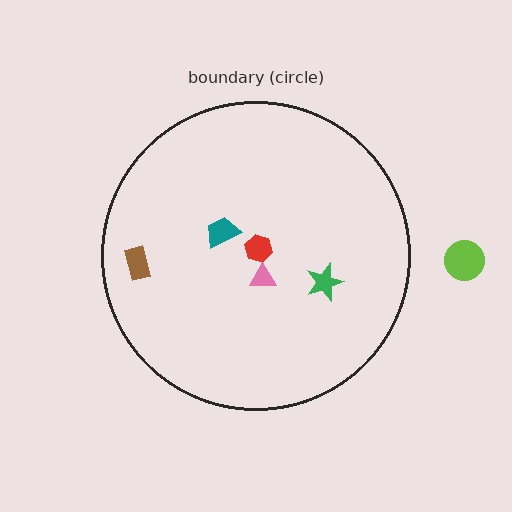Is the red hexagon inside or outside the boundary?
Inside.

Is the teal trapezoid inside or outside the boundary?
Inside.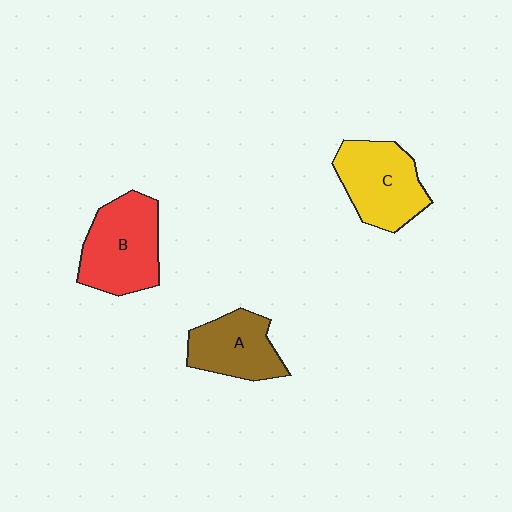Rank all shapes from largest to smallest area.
From largest to smallest: B (red), C (yellow), A (brown).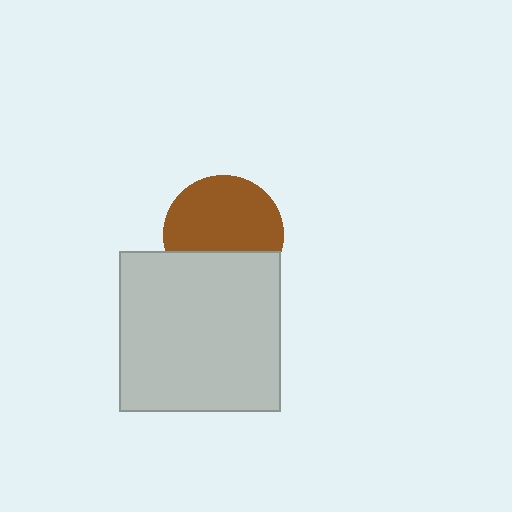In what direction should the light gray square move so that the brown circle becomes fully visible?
The light gray square should move down. That is the shortest direction to clear the overlap and leave the brown circle fully visible.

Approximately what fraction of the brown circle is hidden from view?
Roughly 33% of the brown circle is hidden behind the light gray square.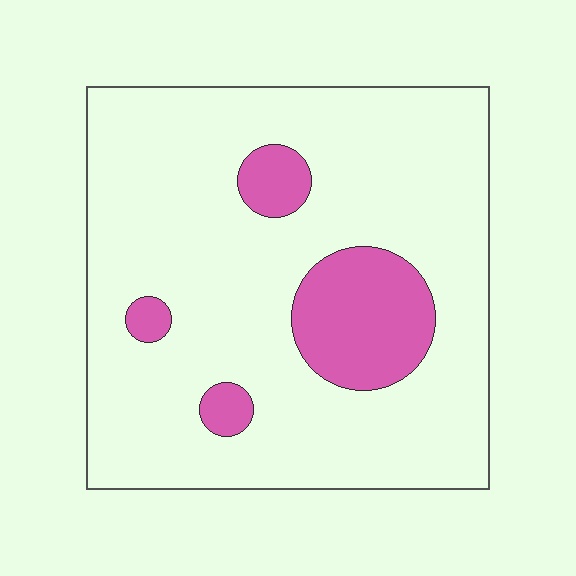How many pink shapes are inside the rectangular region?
4.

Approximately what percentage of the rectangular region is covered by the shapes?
Approximately 15%.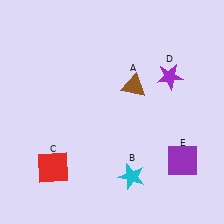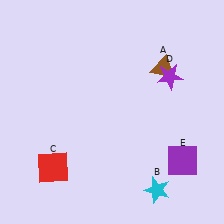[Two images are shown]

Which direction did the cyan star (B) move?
The cyan star (B) moved right.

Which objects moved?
The objects that moved are: the brown triangle (A), the cyan star (B).